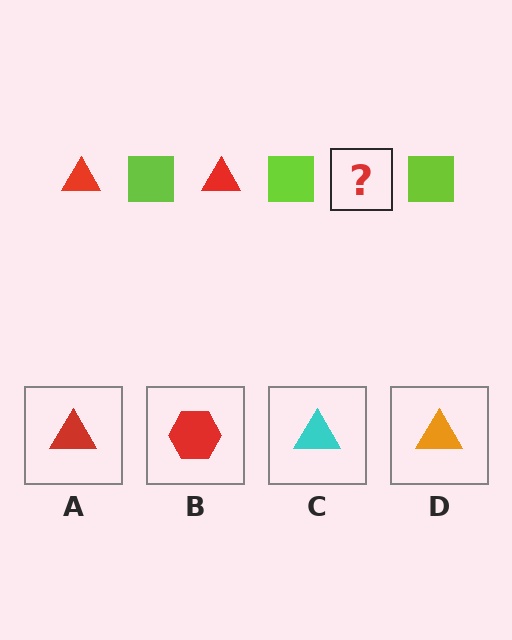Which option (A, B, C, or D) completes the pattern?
A.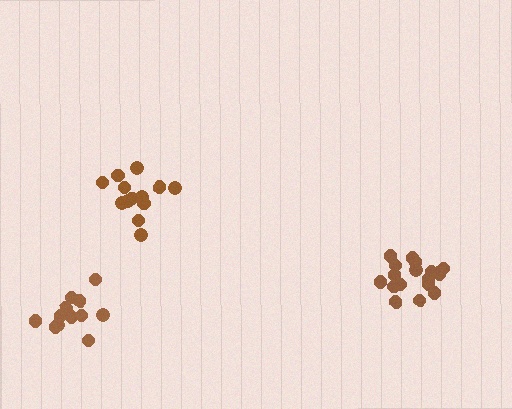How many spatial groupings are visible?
There are 3 spatial groupings.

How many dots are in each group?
Group 1: 13 dots, Group 2: 12 dots, Group 3: 18 dots (43 total).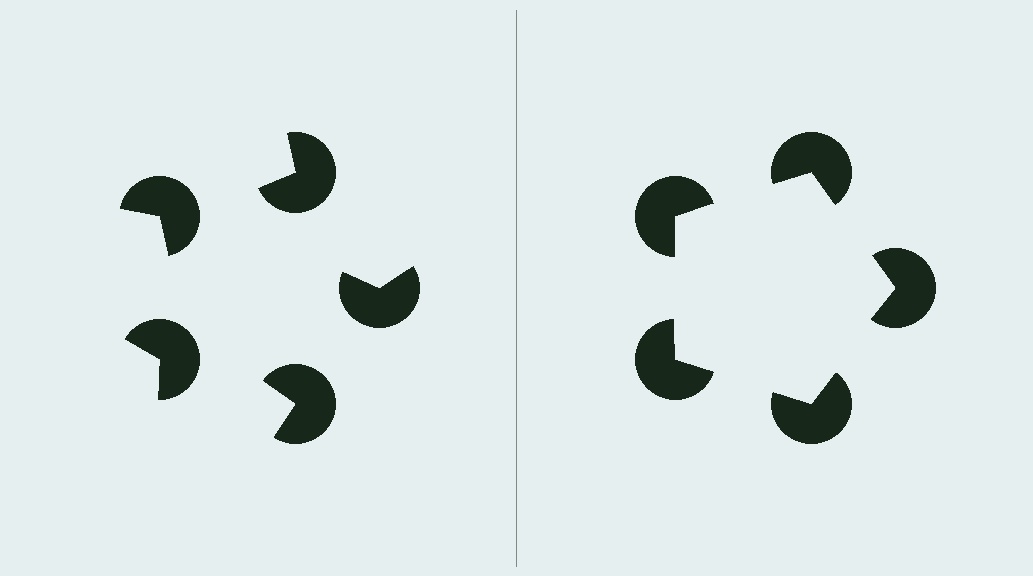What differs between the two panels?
The pac-man discs are positioned identically on both sides; only the wedge orientations differ. On the right they align to a pentagon; on the left they are misaligned.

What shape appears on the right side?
An illusory pentagon.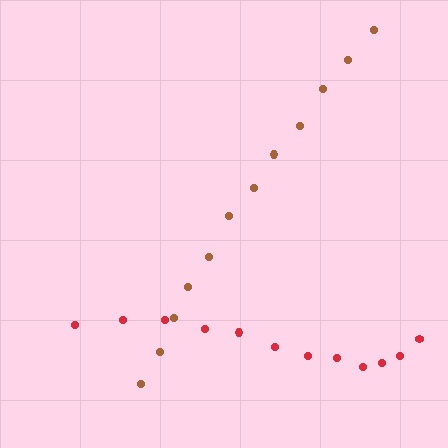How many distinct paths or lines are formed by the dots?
There are 2 distinct paths.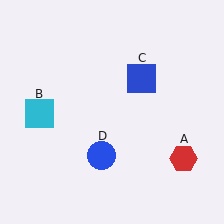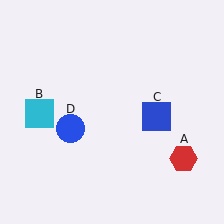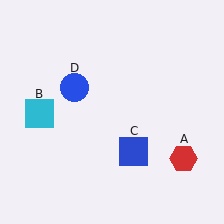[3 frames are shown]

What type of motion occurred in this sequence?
The blue square (object C), blue circle (object D) rotated clockwise around the center of the scene.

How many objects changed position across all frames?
2 objects changed position: blue square (object C), blue circle (object D).